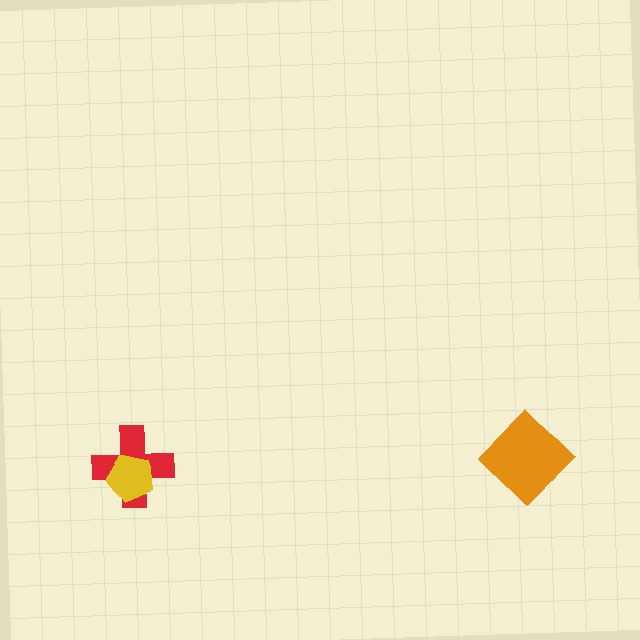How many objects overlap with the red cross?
1 object overlaps with the red cross.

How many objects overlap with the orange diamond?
0 objects overlap with the orange diamond.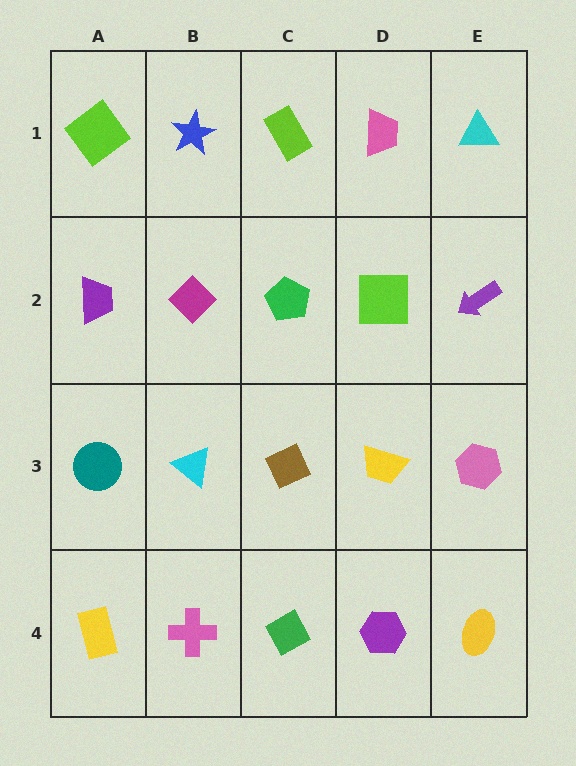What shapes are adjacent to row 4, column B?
A cyan triangle (row 3, column B), a yellow rectangle (row 4, column A), a green diamond (row 4, column C).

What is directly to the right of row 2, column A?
A magenta diamond.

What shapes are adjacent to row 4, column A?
A teal circle (row 3, column A), a pink cross (row 4, column B).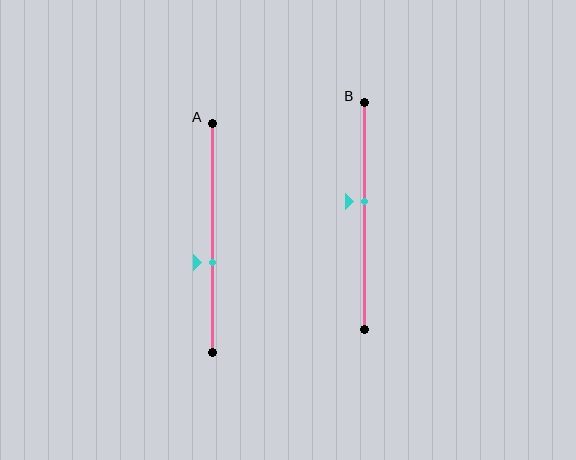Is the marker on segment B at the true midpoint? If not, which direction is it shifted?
No, the marker on segment B is shifted upward by about 7% of the segment length.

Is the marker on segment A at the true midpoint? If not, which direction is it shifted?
No, the marker on segment A is shifted downward by about 11% of the segment length.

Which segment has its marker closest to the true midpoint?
Segment B has its marker closest to the true midpoint.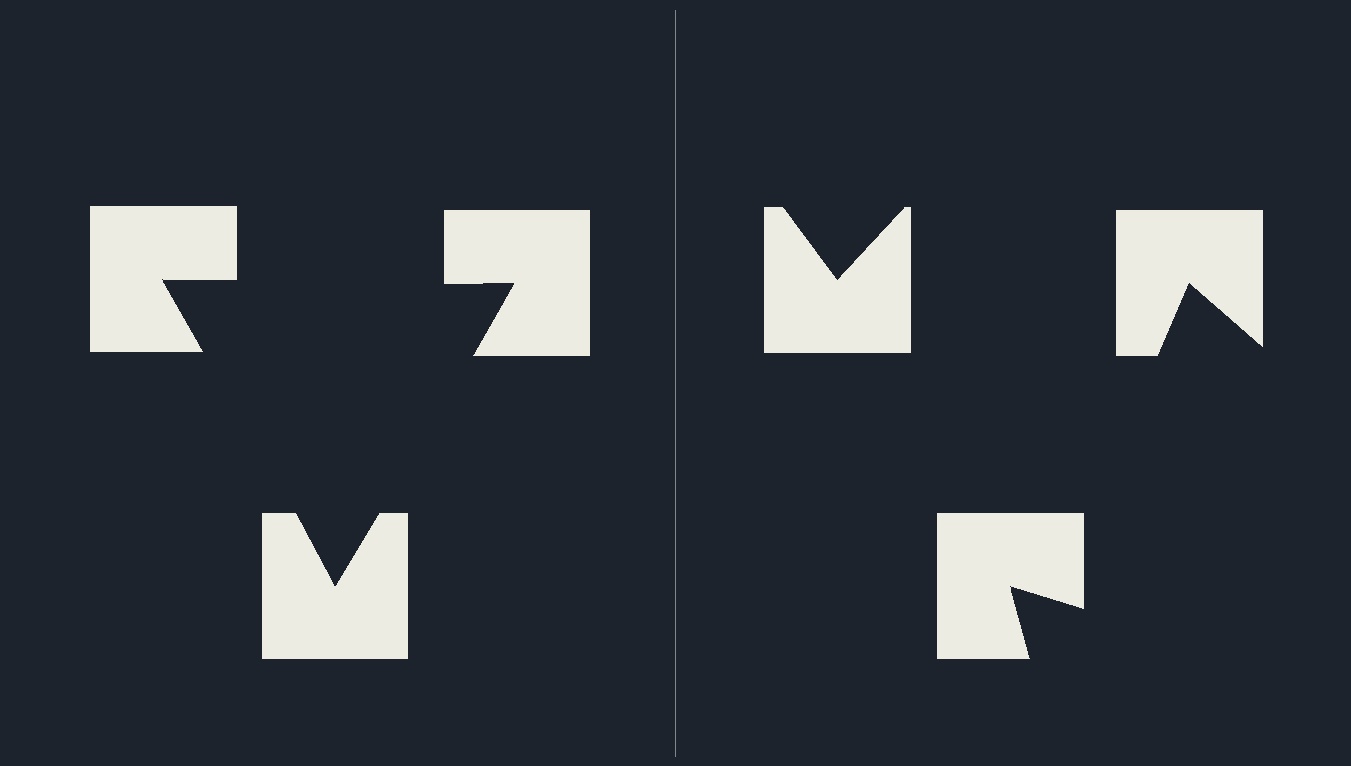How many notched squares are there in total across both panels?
6 — 3 on each side.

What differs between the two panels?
The notched squares are positioned identically on both sides; only the wedge orientations differ. On the left they align to a triangle; on the right they are misaligned.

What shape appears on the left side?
An illusory triangle.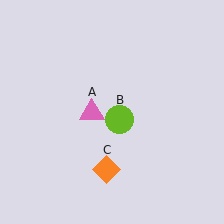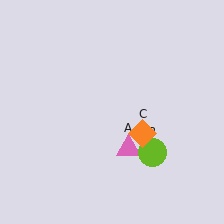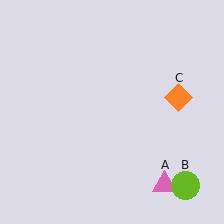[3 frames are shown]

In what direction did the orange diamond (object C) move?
The orange diamond (object C) moved up and to the right.